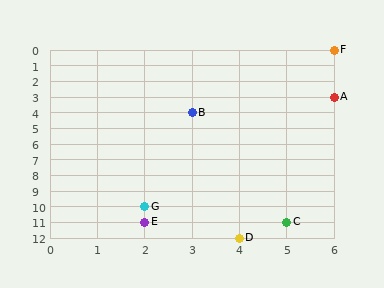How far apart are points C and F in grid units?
Points C and F are 1 column and 11 rows apart (about 11.0 grid units diagonally).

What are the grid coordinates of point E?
Point E is at grid coordinates (2, 11).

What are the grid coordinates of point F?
Point F is at grid coordinates (6, 0).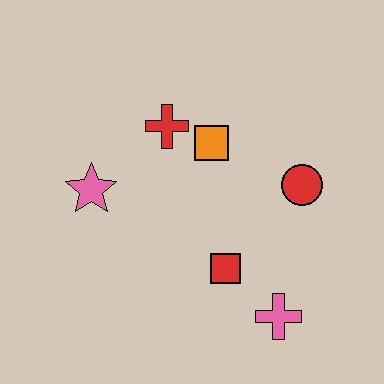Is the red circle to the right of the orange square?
Yes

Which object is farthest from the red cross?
The pink cross is farthest from the red cross.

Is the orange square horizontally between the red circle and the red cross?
Yes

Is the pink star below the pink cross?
No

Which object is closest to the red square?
The pink cross is closest to the red square.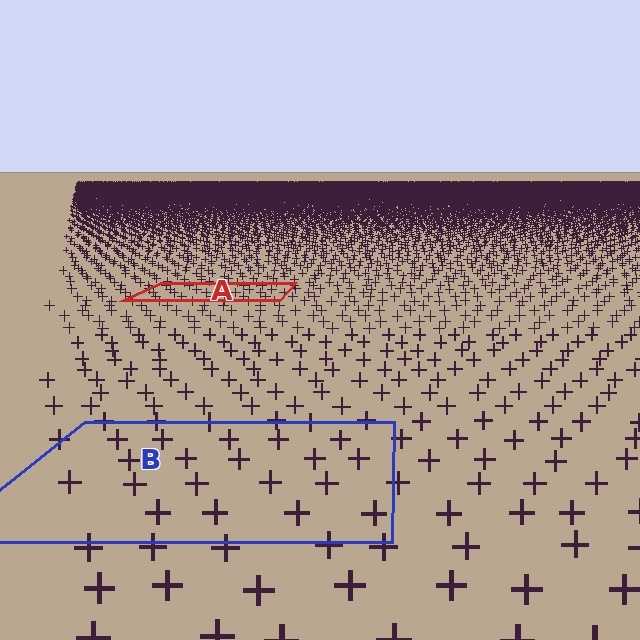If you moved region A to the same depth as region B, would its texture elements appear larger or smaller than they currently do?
They would appear larger. At a closer depth, the same texture elements are projected at a bigger on-screen size.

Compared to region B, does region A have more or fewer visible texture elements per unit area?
Region A has more texture elements per unit area — they are packed more densely because it is farther away.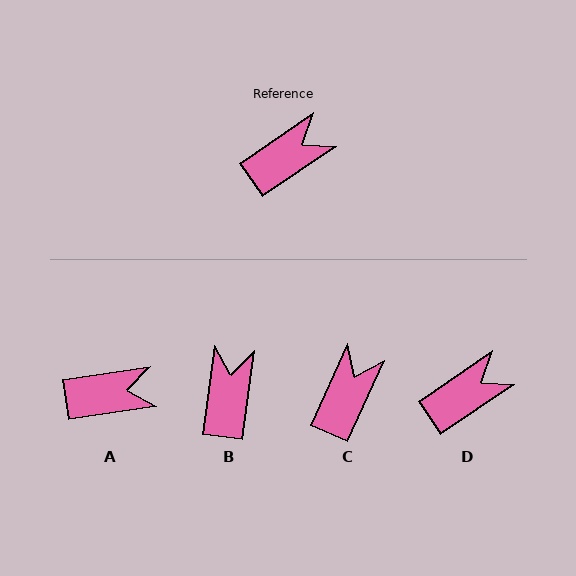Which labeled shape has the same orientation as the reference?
D.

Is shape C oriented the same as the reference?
No, it is off by about 31 degrees.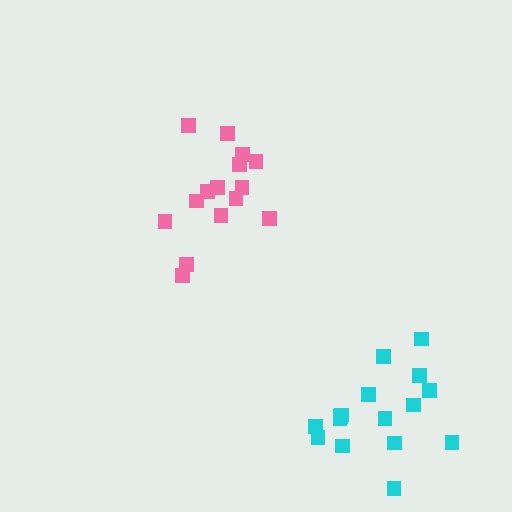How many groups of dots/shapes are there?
There are 2 groups.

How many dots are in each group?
Group 1: 15 dots, Group 2: 16 dots (31 total).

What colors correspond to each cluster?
The clusters are colored: pink, cyan.